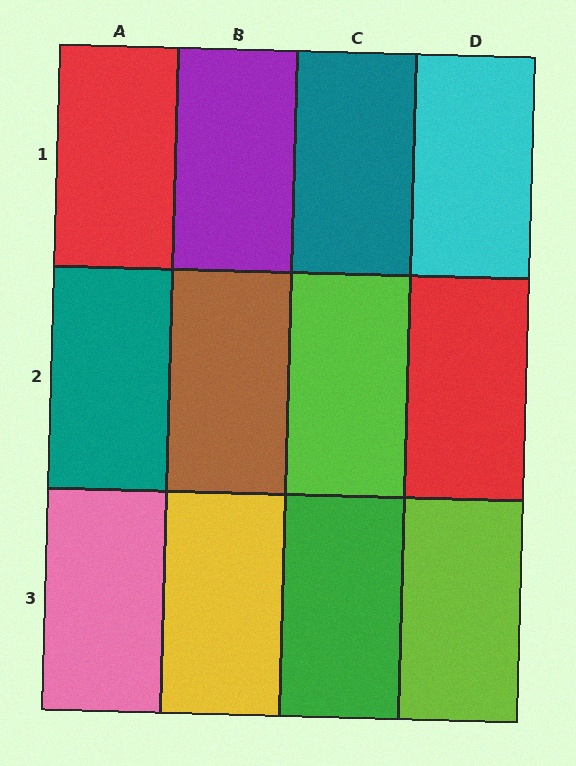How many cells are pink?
1 cell is pink.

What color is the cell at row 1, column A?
Red.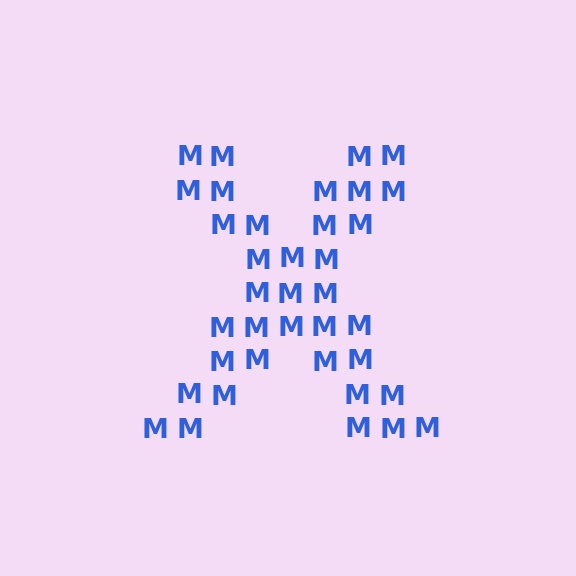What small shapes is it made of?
It is made of small letter M's.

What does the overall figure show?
The overall figure shows the letter X.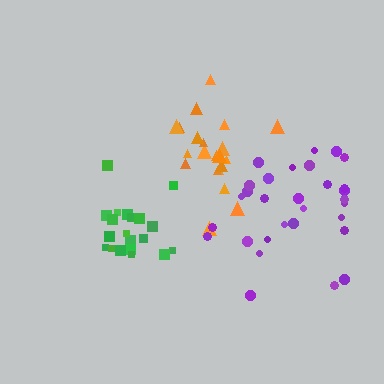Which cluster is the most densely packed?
Green.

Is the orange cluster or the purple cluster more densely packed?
Orange.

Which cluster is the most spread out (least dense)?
Purple.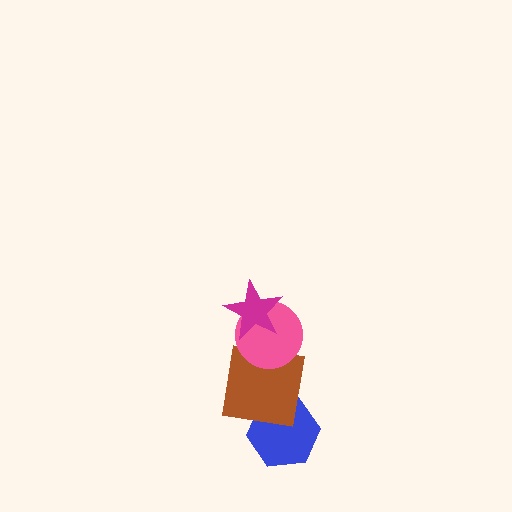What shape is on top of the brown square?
The pink circle is on top of the brown square.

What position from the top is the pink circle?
The pink circle is 2nd from the top.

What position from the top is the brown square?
The brown square is 3rd from the top.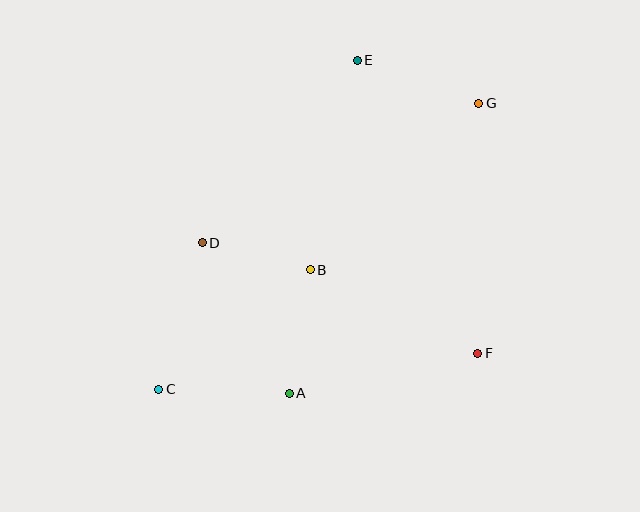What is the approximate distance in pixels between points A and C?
The distance between A and C is approximately 130 pixels.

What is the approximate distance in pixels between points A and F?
The distance between A and F is approximately 193 pixels.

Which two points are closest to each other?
Points B and D are closest to each other.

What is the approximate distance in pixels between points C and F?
The distance between C and F is approximately 321 pixels.